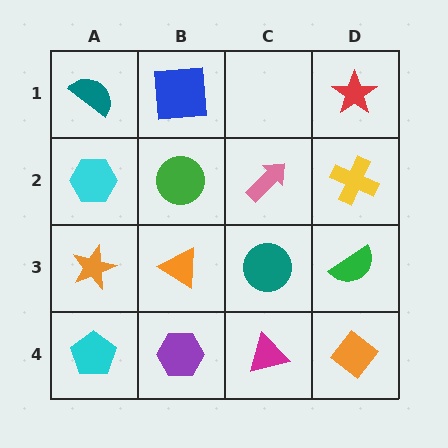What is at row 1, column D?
A red star.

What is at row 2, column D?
A yellow cross.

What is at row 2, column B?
A green circle.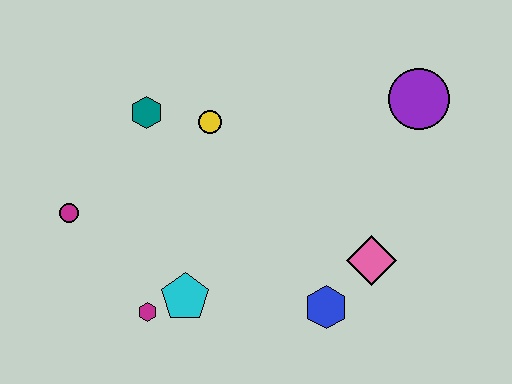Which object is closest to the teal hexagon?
The yellow circle is closest to the teal hexagon.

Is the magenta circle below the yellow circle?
Yes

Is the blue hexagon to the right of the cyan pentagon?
Yes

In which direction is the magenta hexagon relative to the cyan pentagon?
The magenta hexagon is to the left of the cyan pentagon.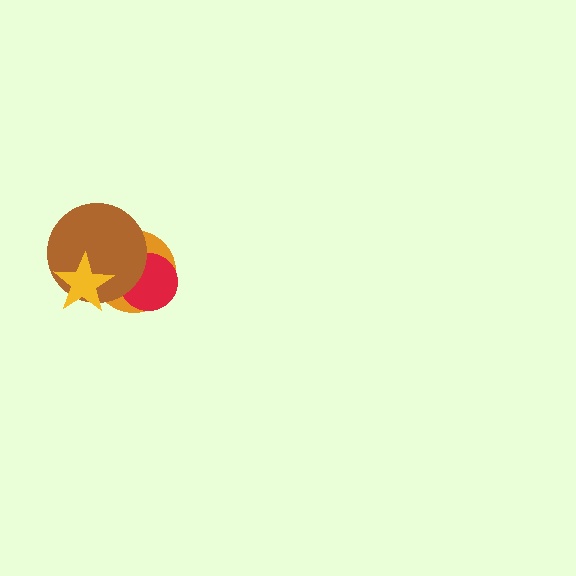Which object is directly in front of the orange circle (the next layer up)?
The red circle is directly in front of the orange circle.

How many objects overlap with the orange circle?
3 objects overlap with the orange circle.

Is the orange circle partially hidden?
Yes, it is partially covered by another shape.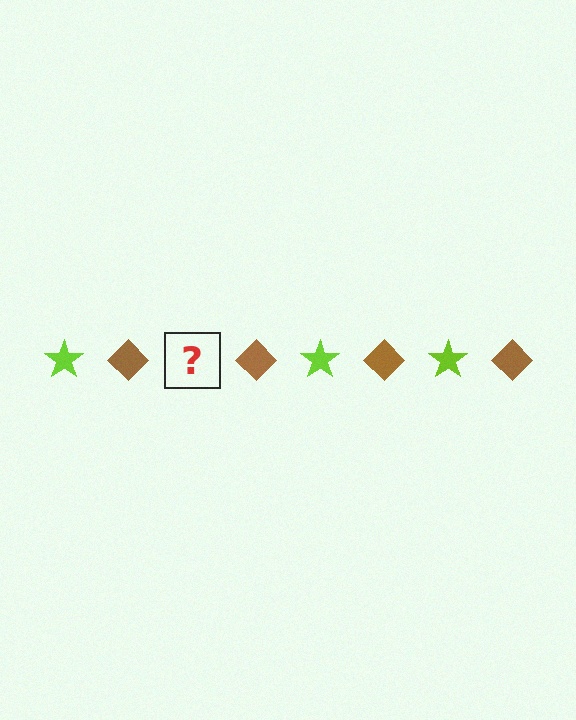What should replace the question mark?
The question mark should be replaced with a lime star.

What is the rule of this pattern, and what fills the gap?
The rule is that the pattern alternates between lime star and brown diamond. The gap should be filled with a lime star.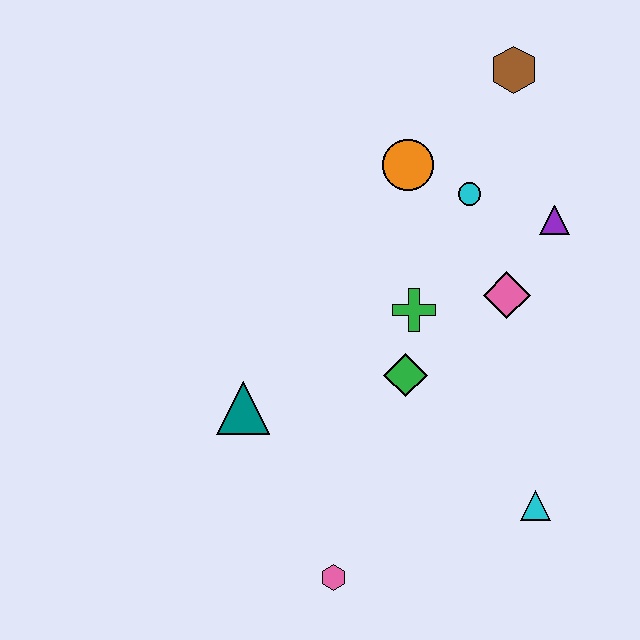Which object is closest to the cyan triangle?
The green diamond is closest to the cyan triangle.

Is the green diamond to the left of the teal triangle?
No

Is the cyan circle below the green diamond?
No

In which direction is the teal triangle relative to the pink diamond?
The teal triangle is to the left of the pink diamond.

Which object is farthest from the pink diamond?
The pink hexagon is farthest from the pink diamond.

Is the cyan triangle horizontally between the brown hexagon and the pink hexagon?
No